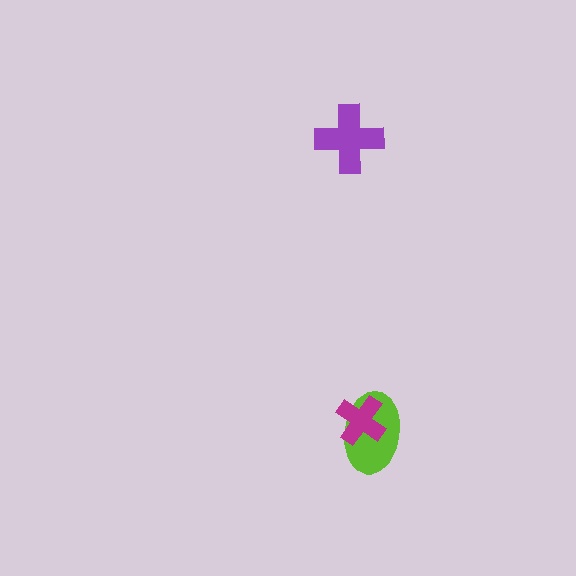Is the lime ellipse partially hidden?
Yes, it is partially covered by another shape.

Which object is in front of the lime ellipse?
The magenta cross is in front of the lime ellipse.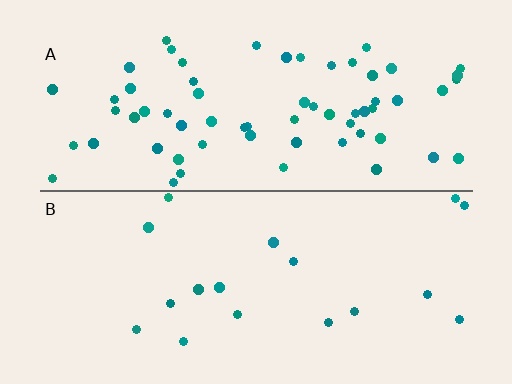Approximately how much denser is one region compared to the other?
Approximately 3.6× — region A over region B.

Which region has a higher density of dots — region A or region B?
A (the top).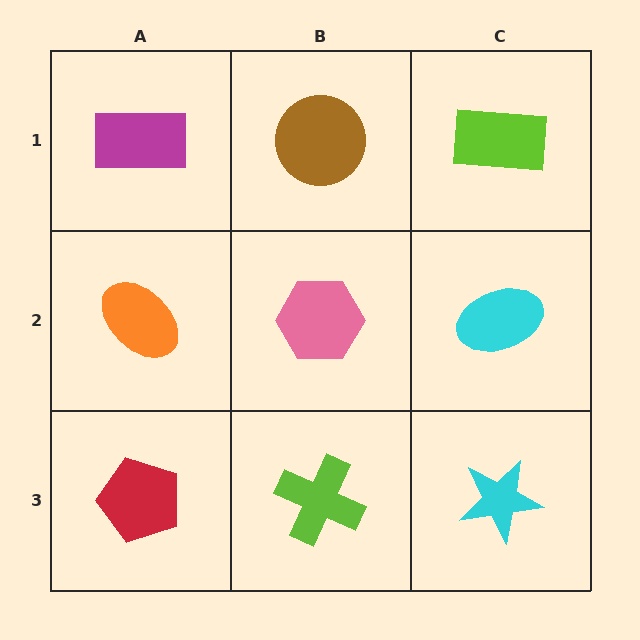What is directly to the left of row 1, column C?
A brown circle.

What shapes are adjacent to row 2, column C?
A lime rectangle (row 1, column C), a cyan star (row 3, column C), a pink hexagon (row 2, column B).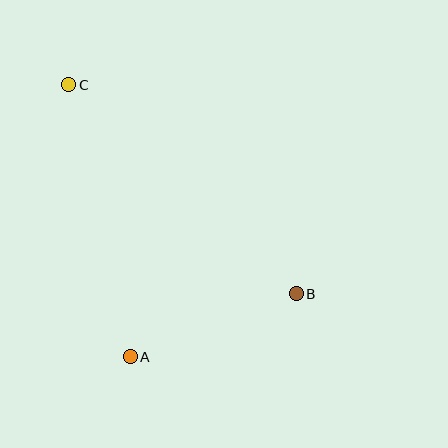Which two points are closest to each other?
Points A and B are closest to each other.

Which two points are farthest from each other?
Points B and C are farthest from each other.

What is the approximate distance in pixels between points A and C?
The distance between A and C is approximately 279 pixels.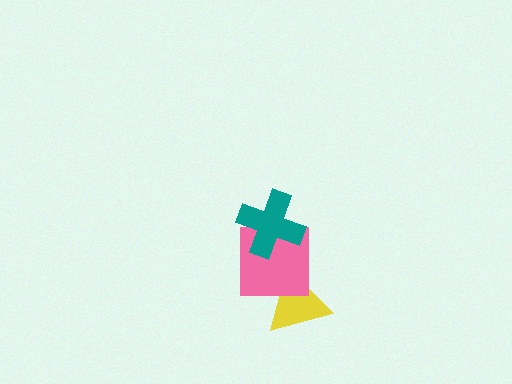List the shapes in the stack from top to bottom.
From top to bottom: the teal cross, the pink square, the yellow triangle.